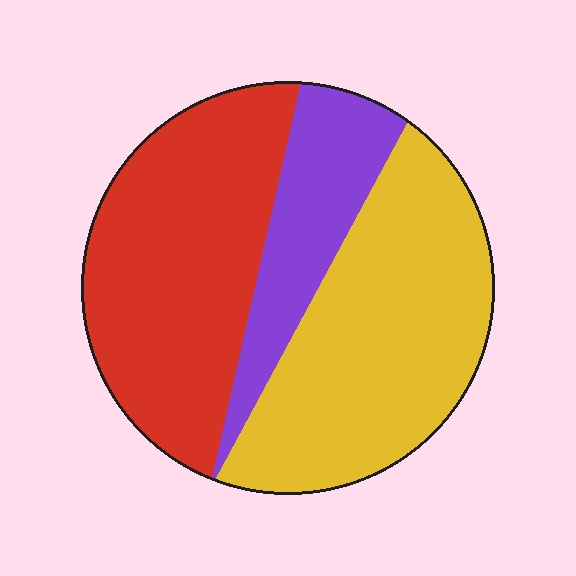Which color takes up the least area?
Purple, at roughly 20%.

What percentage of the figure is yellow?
Yellow covers roughly 40% of the figure.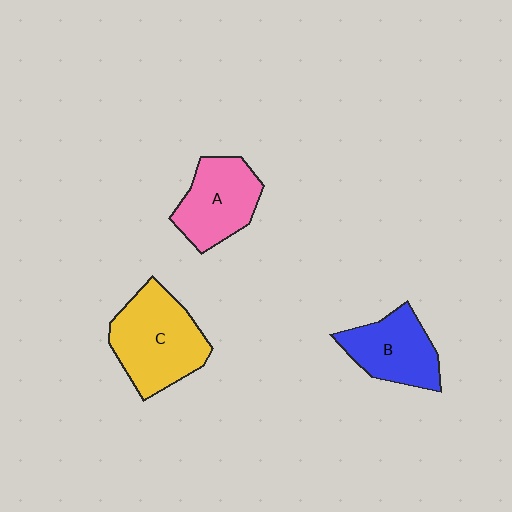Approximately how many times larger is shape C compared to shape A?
Approximately 1.3 times.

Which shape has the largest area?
Shape C (yellow).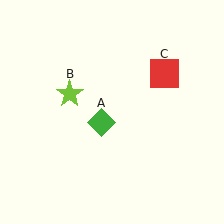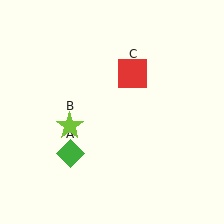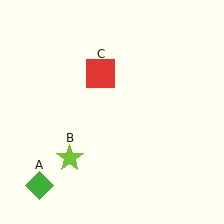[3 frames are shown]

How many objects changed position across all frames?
3 objects changed position: green diamond (object A), lime star (object B), red square (object C).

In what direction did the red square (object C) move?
The red square (object C) moved left.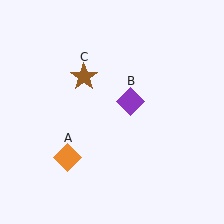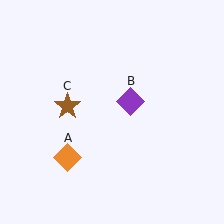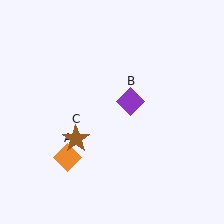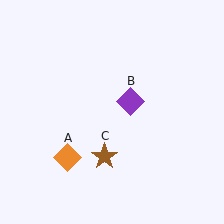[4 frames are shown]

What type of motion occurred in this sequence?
The brown star (object C) rotated counterclockwise around the center of the scene.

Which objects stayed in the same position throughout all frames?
Orange diamond (object A) and purple diamond (object B) remained stationary.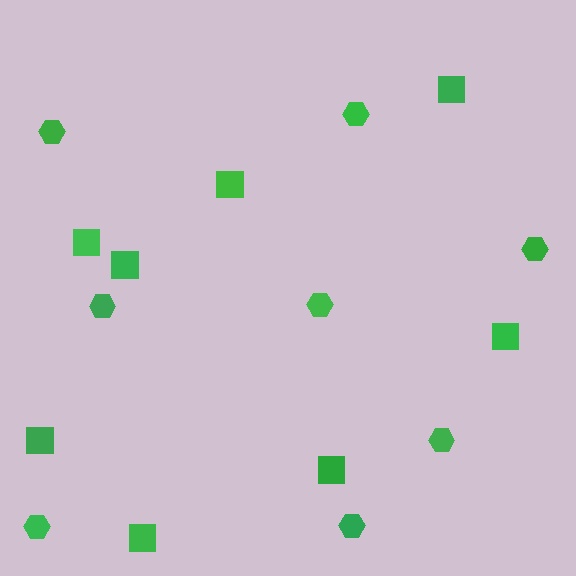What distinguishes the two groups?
There are 2 groups: one group of squares (8) and one group of hexagons (8).